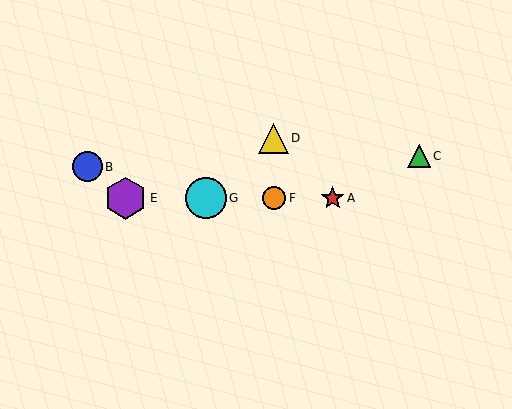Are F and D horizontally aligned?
No, F is at y≈198 and D is at y≈138.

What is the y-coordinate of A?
Object A is at y≈198.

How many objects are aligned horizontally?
4 objects (A, E, F, G) are aligned horizontally.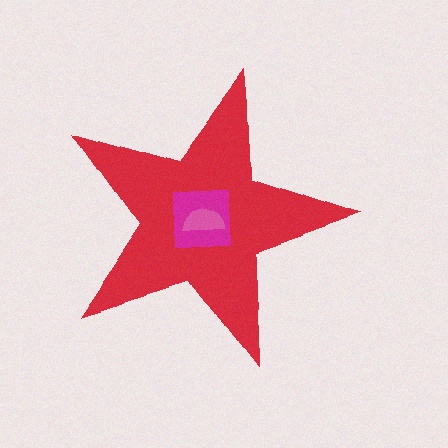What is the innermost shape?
The pink semicircle.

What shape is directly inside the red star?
The magenta square.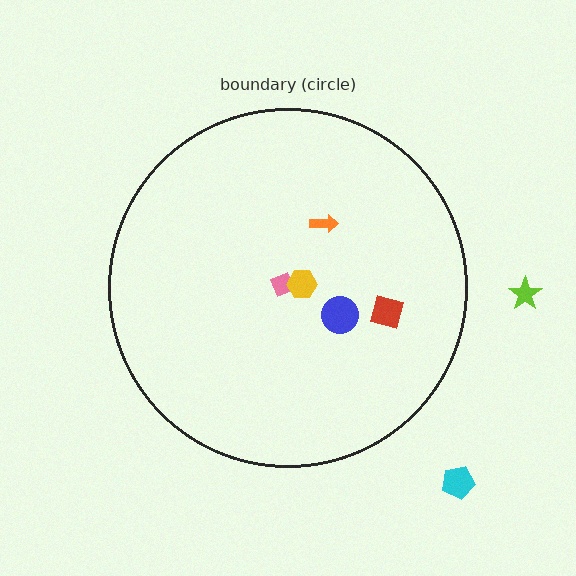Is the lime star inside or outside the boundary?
Outside.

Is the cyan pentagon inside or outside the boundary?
Outside.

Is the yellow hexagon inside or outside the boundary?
Inside.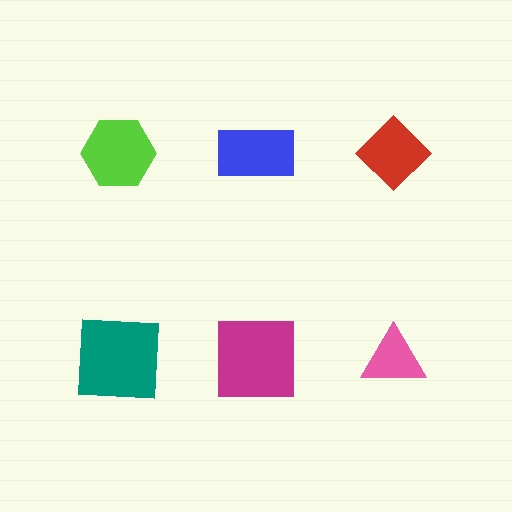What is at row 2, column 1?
A teal square.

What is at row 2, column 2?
A magenta square.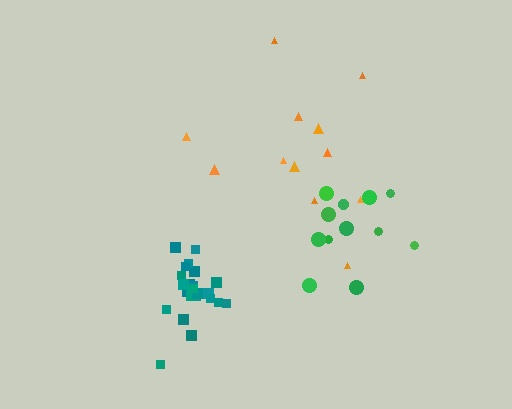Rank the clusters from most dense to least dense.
teal, green, orange.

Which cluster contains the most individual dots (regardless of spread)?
Teal (23).